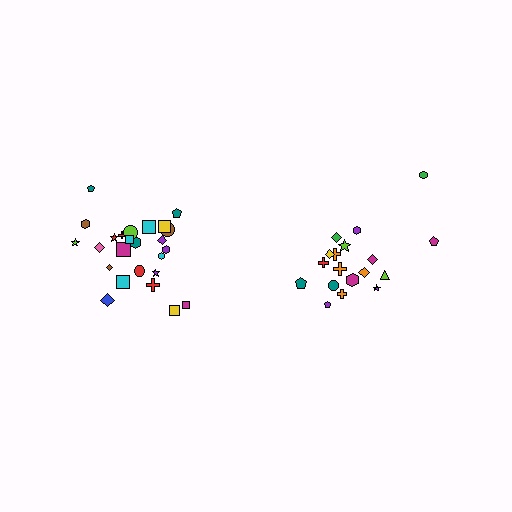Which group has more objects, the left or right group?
The left group.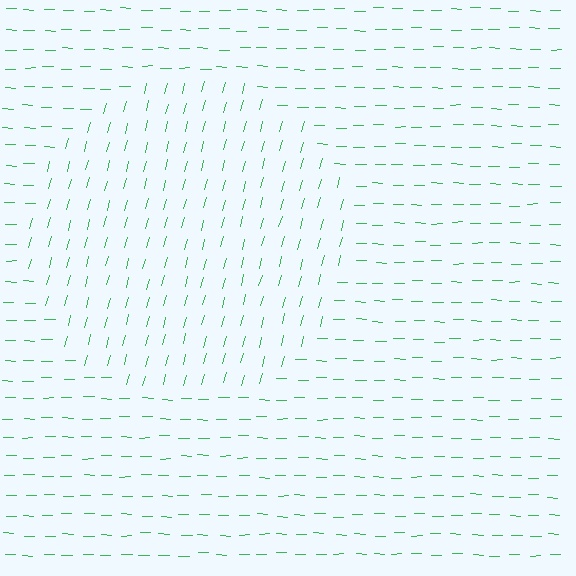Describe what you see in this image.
The image is filled with small green line segments. A circle region in the image has lines oriented differently from the surrounding lines, creating a visible texture boundary.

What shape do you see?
I see a circle.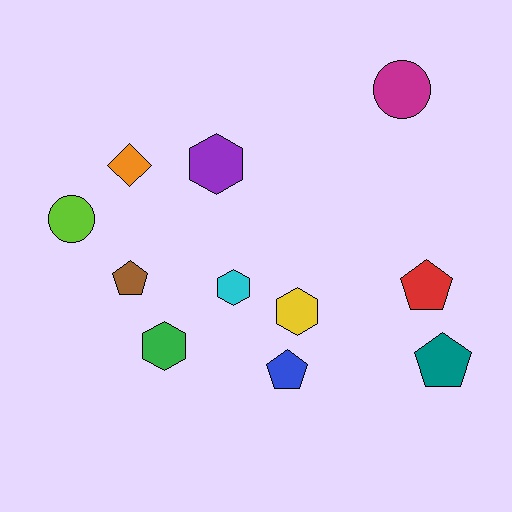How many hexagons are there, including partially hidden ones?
There are 4 hexagons.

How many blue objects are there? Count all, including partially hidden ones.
There is 1 blue object.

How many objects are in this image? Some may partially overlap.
There are 11 objects.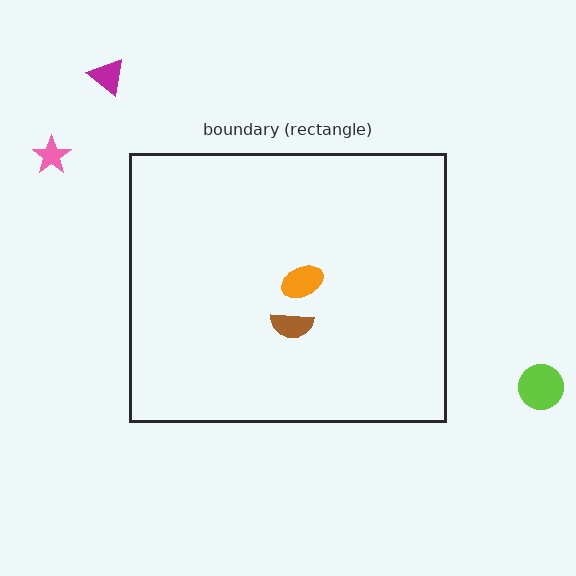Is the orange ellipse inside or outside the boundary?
Inside.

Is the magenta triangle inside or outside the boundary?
Outside.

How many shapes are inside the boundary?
2 inside, 3 outside.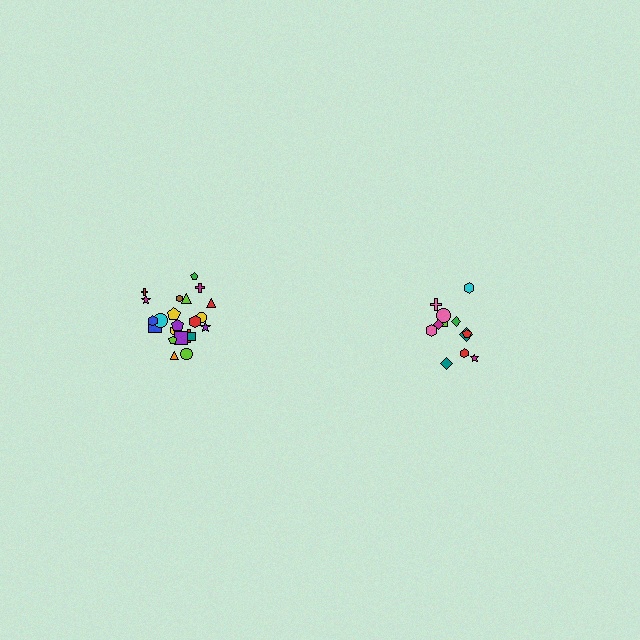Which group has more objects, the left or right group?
The left group.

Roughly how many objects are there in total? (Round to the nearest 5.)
Roughly 35 objects in total.